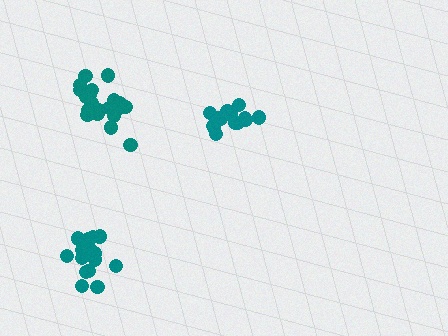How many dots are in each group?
Group 1: 16 dots, Group 2: 21 dots, Group 3: 16 dots (53 total).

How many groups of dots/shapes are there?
There are 3 groups.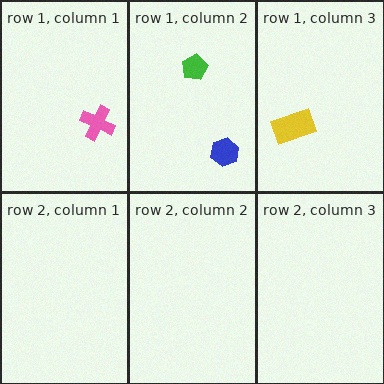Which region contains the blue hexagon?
The row 1, column 2 region.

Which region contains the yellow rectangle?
The row 1, column 3 region.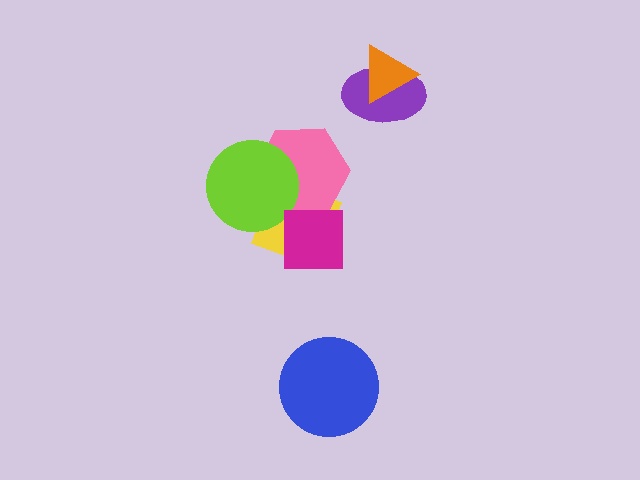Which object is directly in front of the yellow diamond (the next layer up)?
The pink hexagon is directly in front of the yellow diamond.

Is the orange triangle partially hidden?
No, no other shape covers it.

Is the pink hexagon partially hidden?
Yes, it is partially covered by another shape.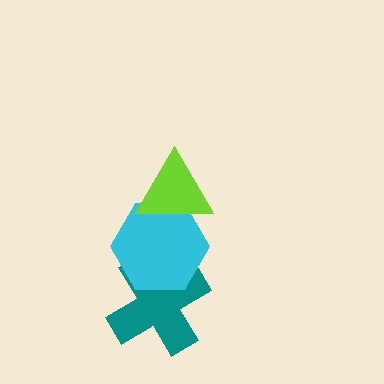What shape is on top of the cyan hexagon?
The lime triangle is on top of the cyan hexagon.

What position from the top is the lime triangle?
The lime triangle is 1st from the top.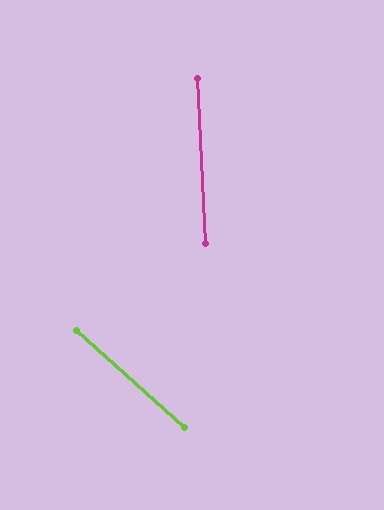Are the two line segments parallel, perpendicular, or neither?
Neither parallel nor perpendicular — they differ by about 45°.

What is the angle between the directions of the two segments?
Approximately 45 degrees.